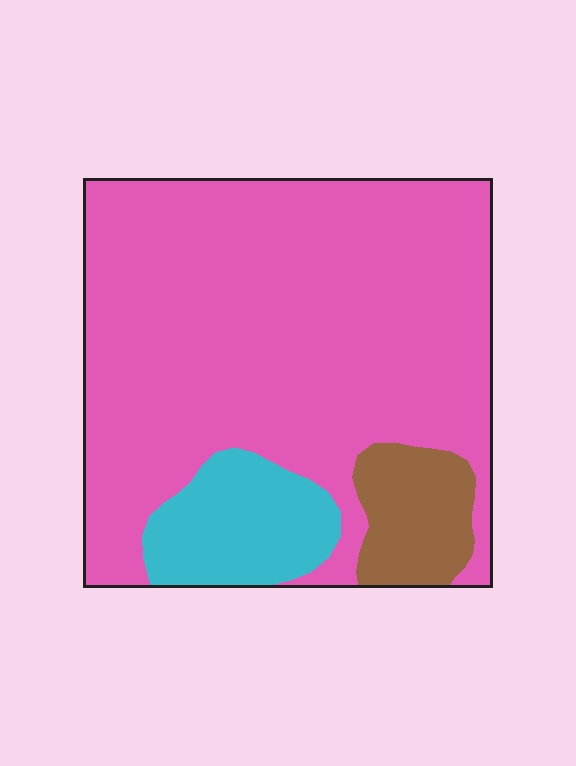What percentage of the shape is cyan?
Cyan covers 12% of the shape.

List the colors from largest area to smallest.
From largest to smallest: pink, cyan, brown.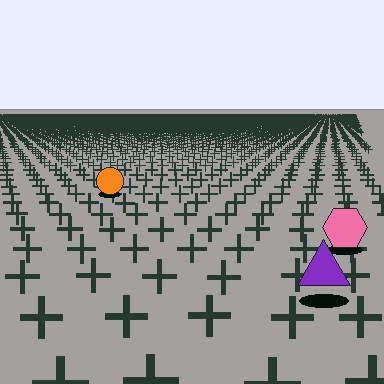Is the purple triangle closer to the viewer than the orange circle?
Yes. The purple triangle is closer — you can tell from the texture gradient: the ground texture is coarser near it.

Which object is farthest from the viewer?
The orange circle is farthest from the viewer. It appears smaller and the ground texture around it is denser.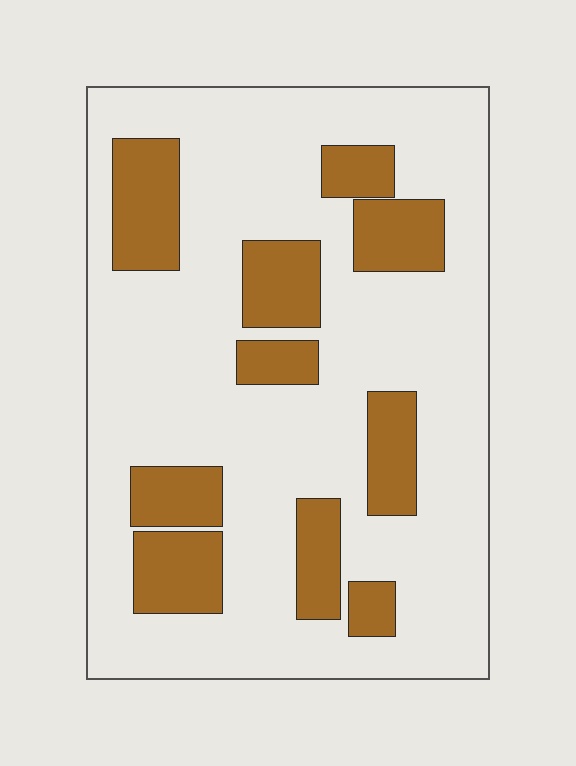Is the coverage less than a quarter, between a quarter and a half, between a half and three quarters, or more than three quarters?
Less than a quarter.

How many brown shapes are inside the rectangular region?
10.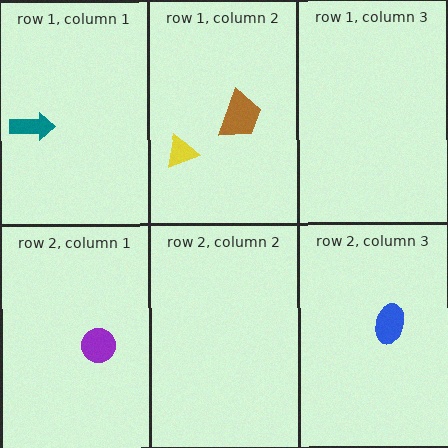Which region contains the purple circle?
The row 2, column 1 region.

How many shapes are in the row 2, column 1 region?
1.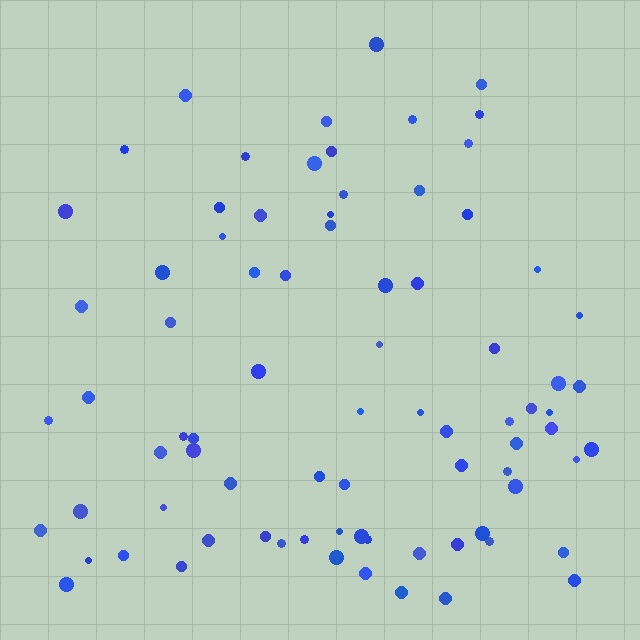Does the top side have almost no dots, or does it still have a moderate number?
Still a moderate number, just noticeably fewer than the bottom.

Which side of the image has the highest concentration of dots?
The bottom.